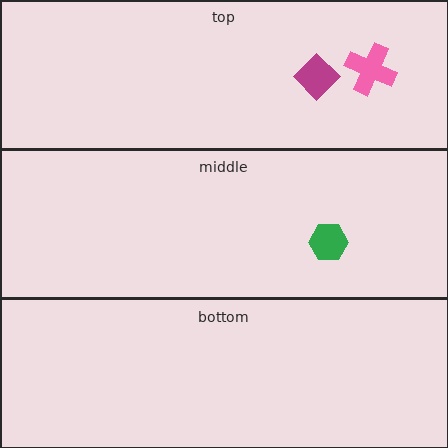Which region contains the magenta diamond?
The top region.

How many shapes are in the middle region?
1.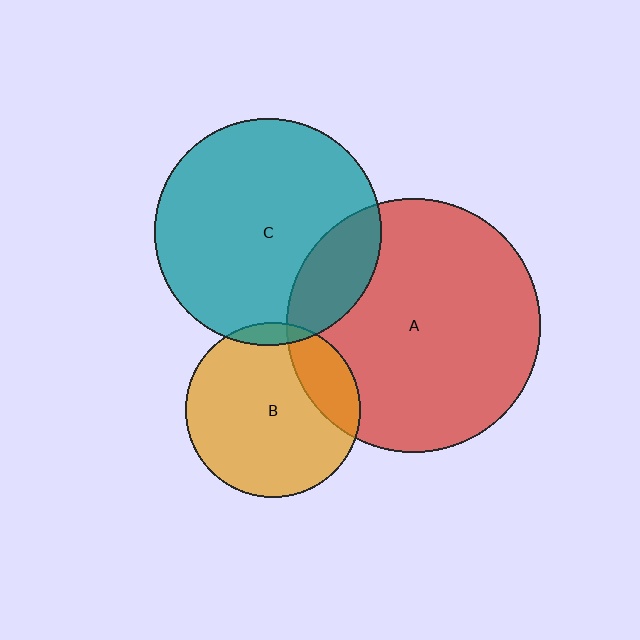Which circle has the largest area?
Circle A (red).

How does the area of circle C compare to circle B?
Approximately 1.7 times.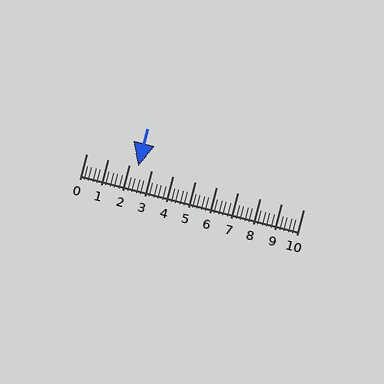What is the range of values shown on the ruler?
The ruler shows values from 0 to 10.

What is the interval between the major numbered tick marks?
The major tick marks are spaced 1 units apart.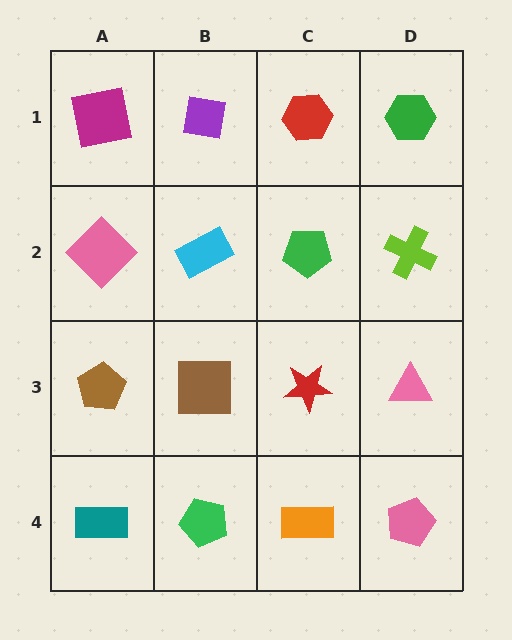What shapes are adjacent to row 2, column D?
A green hexagon (row 1, column D), a pink triangle (row 3, column D), a green pentagon (row 2, column C).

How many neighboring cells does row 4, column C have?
3.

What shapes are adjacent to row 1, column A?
A pink diamond (row 2, column A), a purple square (row 1, column B).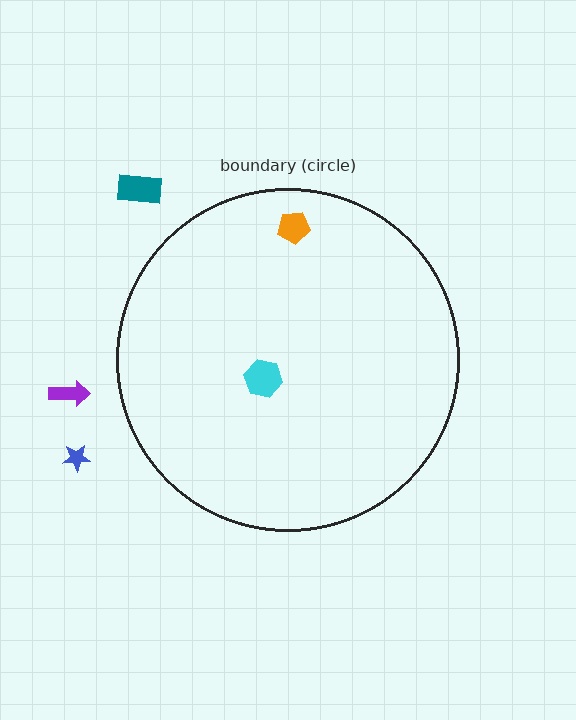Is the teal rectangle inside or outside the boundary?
Outside.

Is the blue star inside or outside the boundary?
Outside.